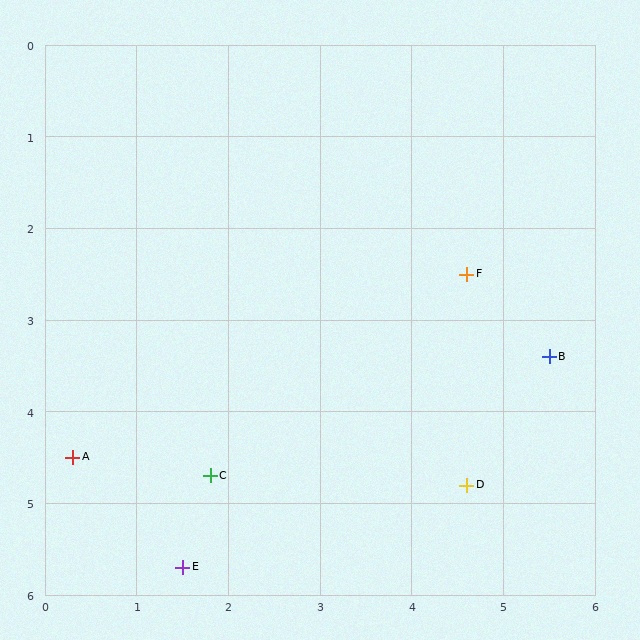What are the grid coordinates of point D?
Point D is at approximately (4.6, 4.8).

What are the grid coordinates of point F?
Point F is at approximately (4.6, 2.5).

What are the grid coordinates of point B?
Point B is at approximately (5.5, 3.4).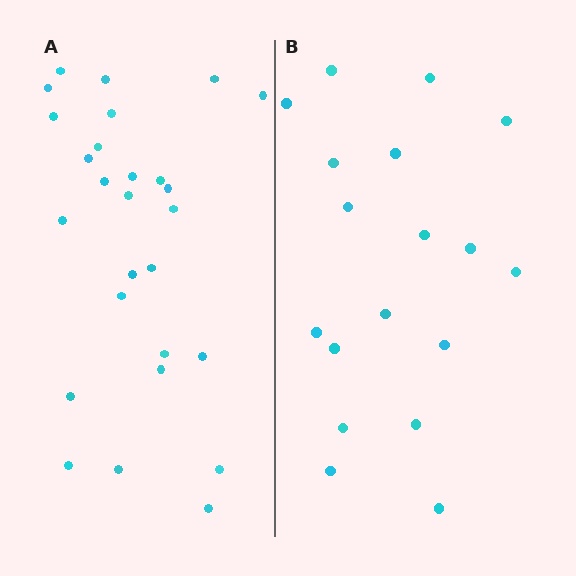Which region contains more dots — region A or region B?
Region A (the left region) has more dots.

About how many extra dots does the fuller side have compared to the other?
Region A has roughly 8 or so more dots than region B.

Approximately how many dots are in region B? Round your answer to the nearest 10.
About 20 dots. (The exact count is 18, which rounds to 20.)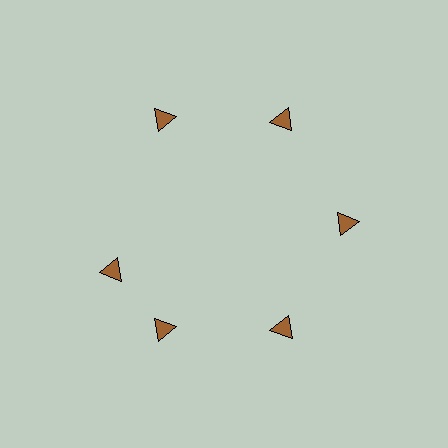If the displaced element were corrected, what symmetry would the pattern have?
It would have 6-fold rotational symmetry — the pattern would map onto itself every 60 degrees.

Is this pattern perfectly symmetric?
No. The 6 brown triangles are arranged in a ring, but one element near the 9 o'clock position is rotated out of alignment along the ring, breaking the 6-fold rotational symmetry.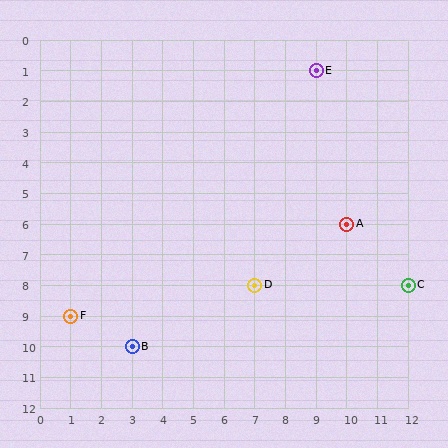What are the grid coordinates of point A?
Point A is at grid coordinates (10, 6).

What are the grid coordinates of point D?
Point D is at grid coordinates (7, 8).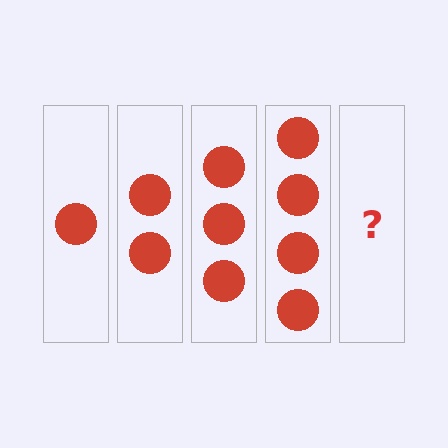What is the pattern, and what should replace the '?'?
The pattern is that each step adds one more circle. The '?' should be 5 circles.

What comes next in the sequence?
The next element should be 5 circles.